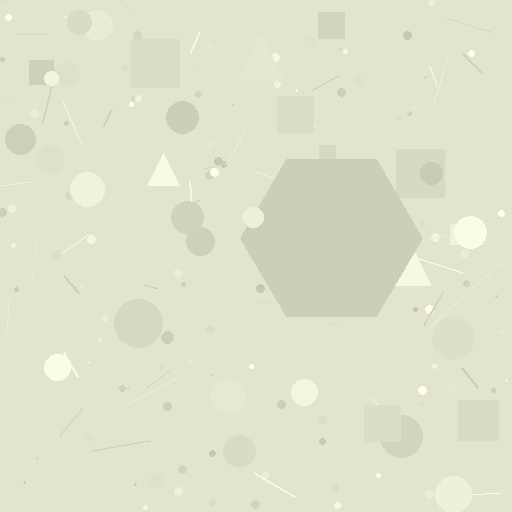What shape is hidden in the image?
A hexagon is hidden in the image.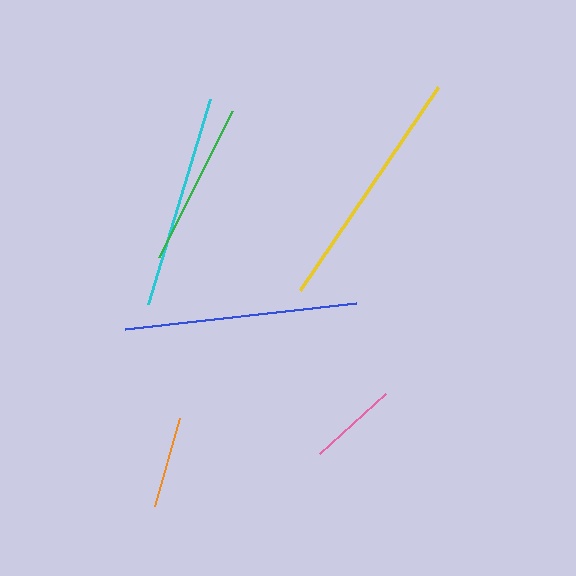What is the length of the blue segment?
The blue segment is approximately 232 pixels long.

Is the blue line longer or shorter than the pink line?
The blue line is longer than the pink line.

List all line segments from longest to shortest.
From longest to shortest: yellow, blue, cyan, green, orange, pink.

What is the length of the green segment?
The green segment is approximately 162 pixels long.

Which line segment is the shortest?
The pink line is the shortest at approximately 89 pixels.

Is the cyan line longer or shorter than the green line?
The cyan line is longer than the green line.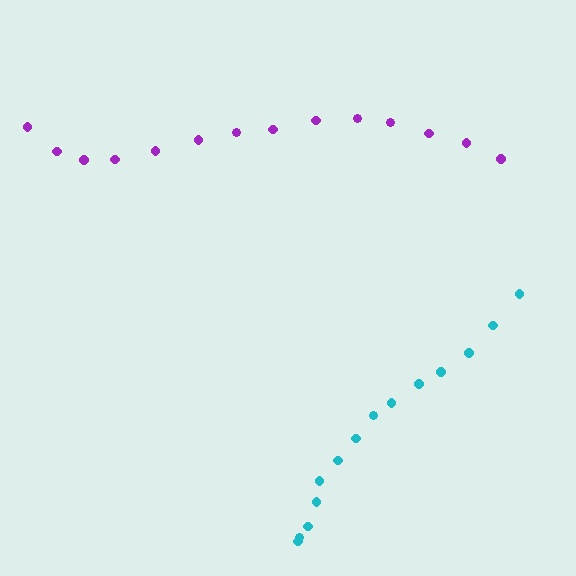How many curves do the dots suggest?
There are 2 distinct paths.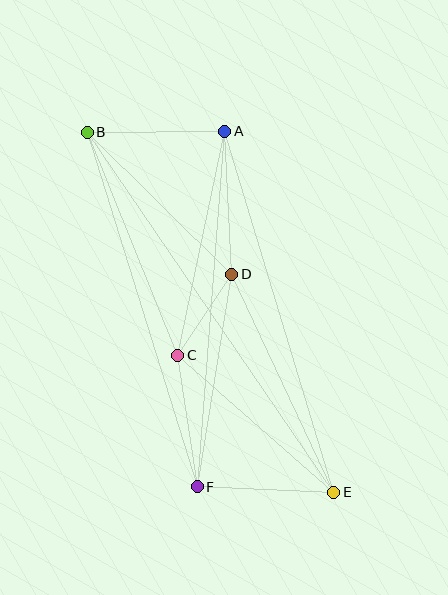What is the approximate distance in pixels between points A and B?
The distance between A and B is approximately 137 pixels.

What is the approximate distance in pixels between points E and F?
The distance between E and F is approximately 136 pixels.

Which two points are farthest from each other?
Points B and E are farthest from each other.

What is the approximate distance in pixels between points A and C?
The distance between A and C is approximately 229 pixels.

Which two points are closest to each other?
Points C and D are closest to each other.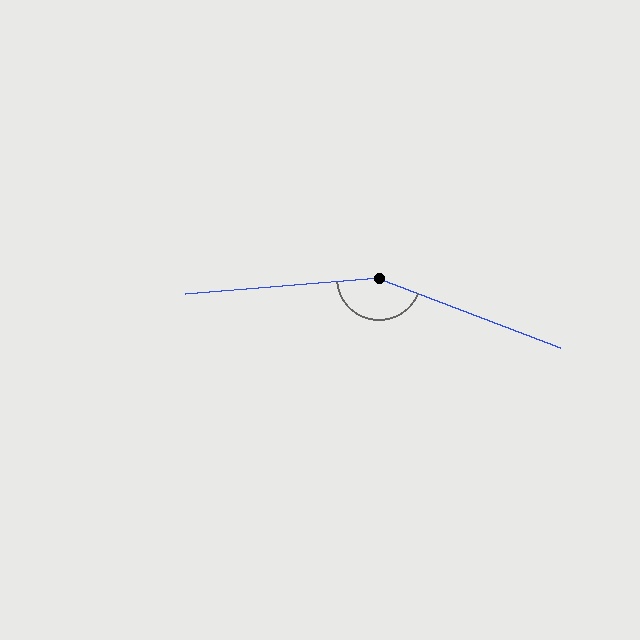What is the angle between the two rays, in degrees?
Approximately 154 degrees.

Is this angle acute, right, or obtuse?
It is obtuse.